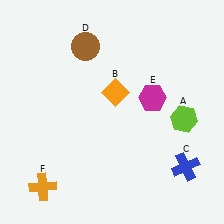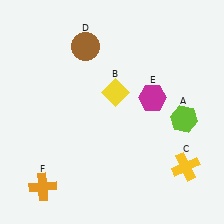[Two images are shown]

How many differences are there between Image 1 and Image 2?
There are 2 differences between the two images.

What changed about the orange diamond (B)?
In Image 1, B is orange. In Image 2, it changed to yellow.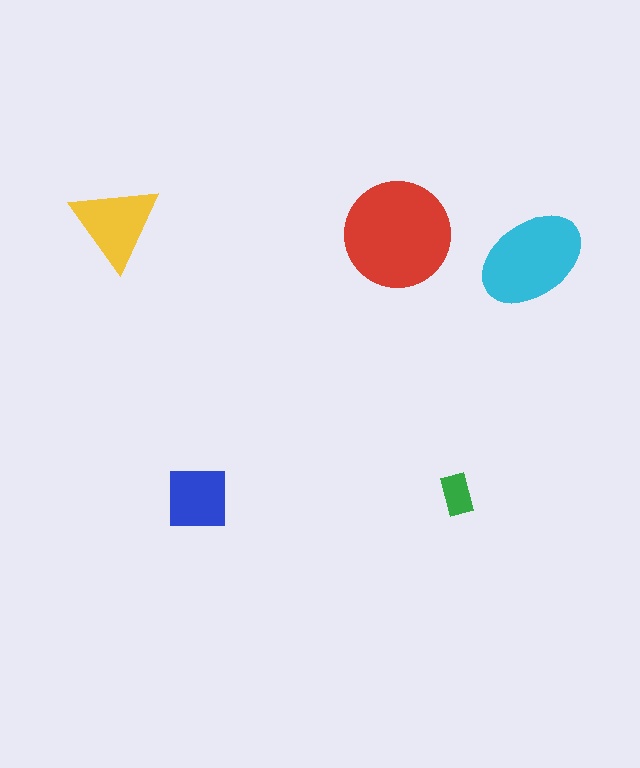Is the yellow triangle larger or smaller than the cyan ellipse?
Smaller.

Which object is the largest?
The red circle.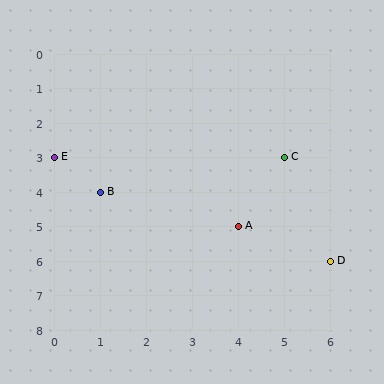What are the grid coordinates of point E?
Point E is at grid coordinates (0, 3).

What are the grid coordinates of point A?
Point A is at grid coordinates (4, 5).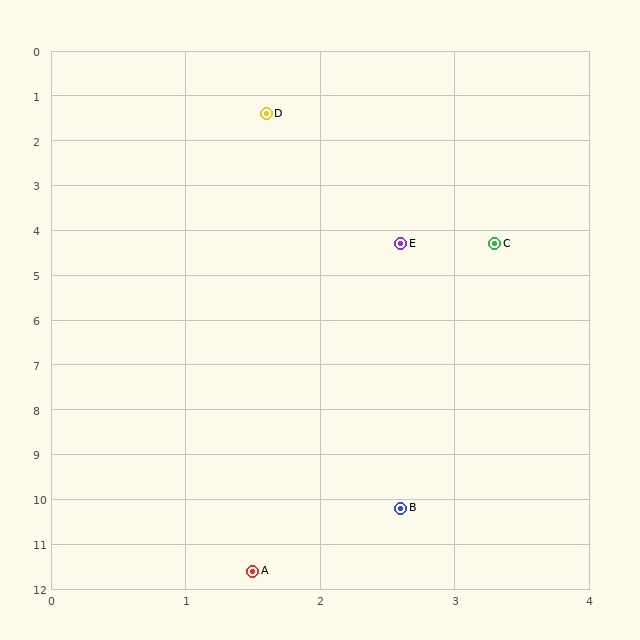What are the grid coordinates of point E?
Point E is at approximately (2.6, 4.3).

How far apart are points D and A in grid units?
Points D and A are about 10.2 grid units apart.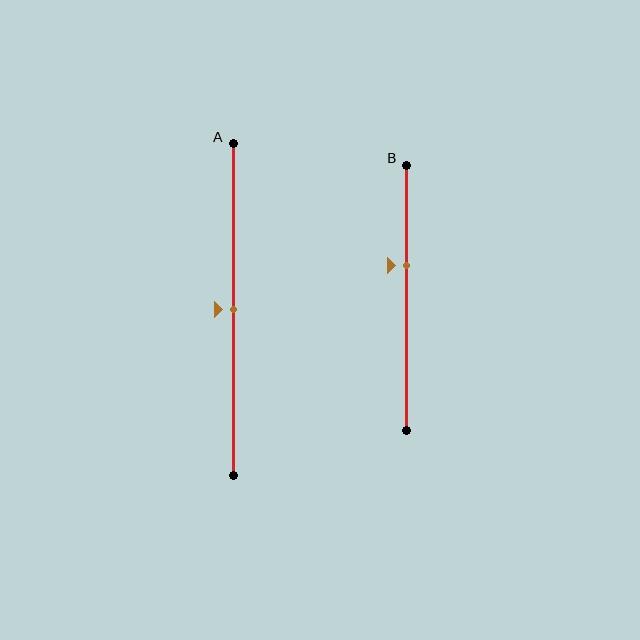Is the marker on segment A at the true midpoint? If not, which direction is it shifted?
Yes, the marker on segment A is at the true midpoint.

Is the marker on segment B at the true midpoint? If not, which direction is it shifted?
No, the marker on segment B is shifted upward by about 12% of the segment length.